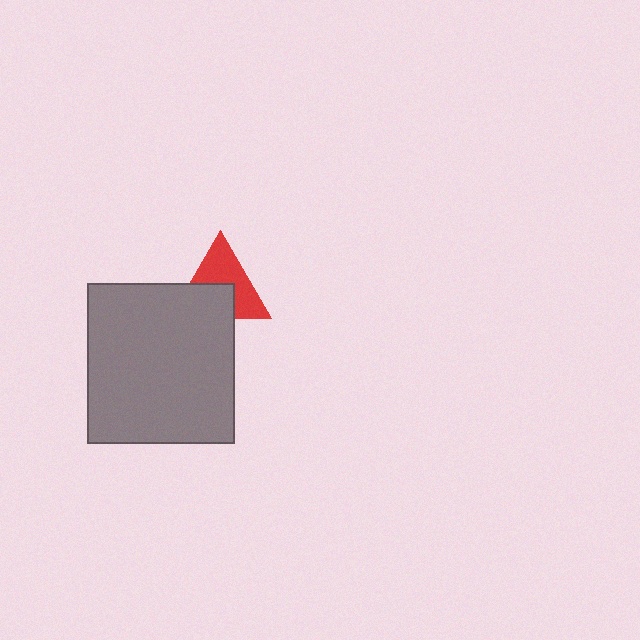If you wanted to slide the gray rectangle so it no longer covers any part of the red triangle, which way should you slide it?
Slide it down — that is the most direct way to separate the two shapes.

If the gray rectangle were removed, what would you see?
You would see the complete red triangle.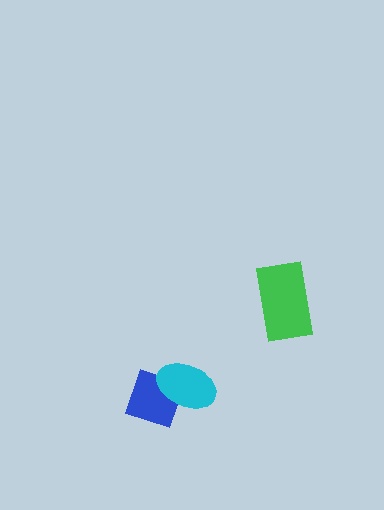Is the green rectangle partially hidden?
No, no other shape covers it.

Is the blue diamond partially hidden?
Yes, it is partially covered by another shape.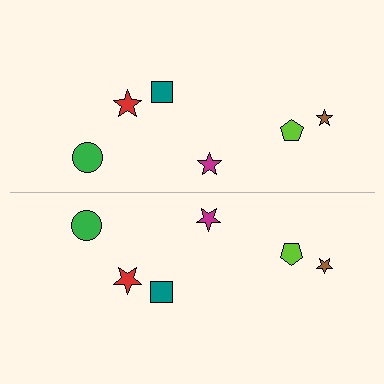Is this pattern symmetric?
Yes, this pattern has bilateral (reflection) symmetry.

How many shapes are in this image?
There are 12 shapes in this image.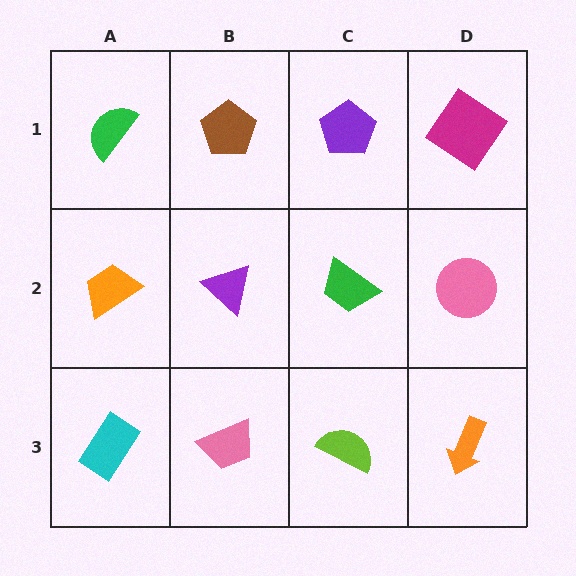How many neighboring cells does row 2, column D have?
3.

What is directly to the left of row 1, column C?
A brown pentagon.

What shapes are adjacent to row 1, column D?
A pink circle (row 2, column D), a purple pentagon (row 1, column C).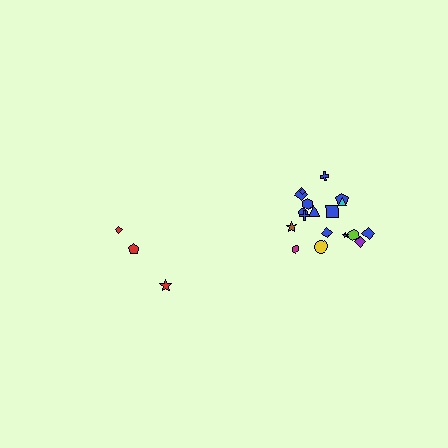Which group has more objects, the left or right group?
The right group.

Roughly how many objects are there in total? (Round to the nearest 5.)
Roughly 20 objects in total.